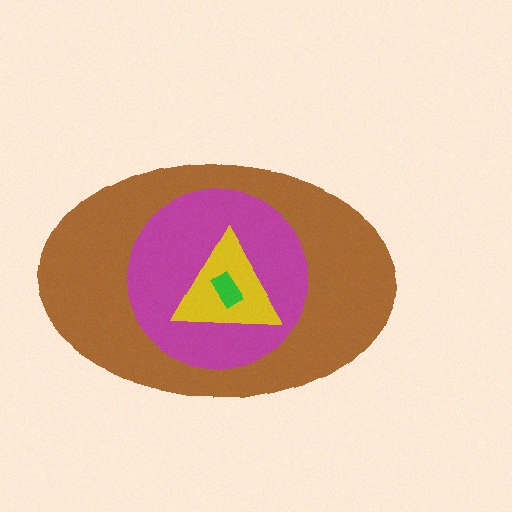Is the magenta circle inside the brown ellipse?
Yes.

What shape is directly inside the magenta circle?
The yellow triangle.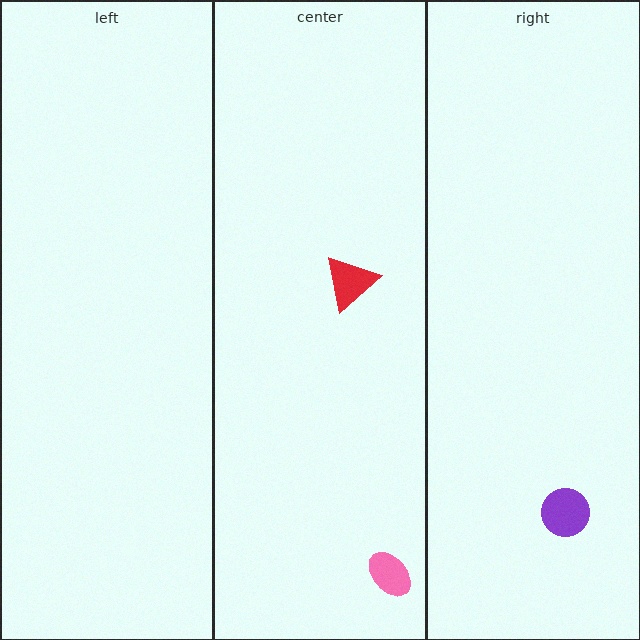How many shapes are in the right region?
1.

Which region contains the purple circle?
The right region.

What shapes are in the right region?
The purple circle.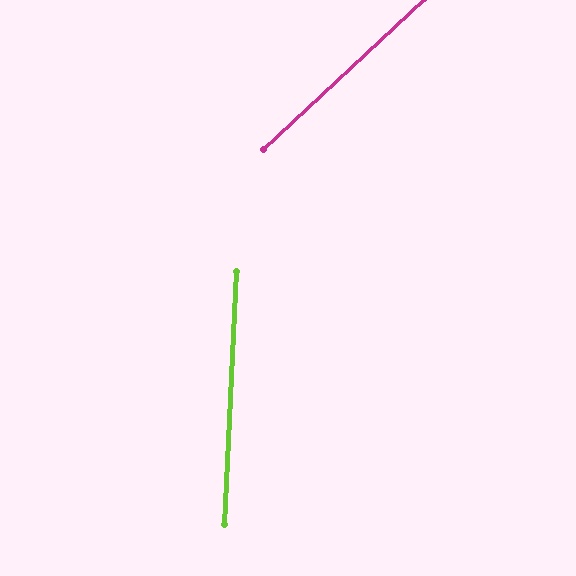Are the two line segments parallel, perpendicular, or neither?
Neither parallel nor perpendicular — they differ by about 44°.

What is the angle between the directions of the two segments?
Approximately 44 degrees.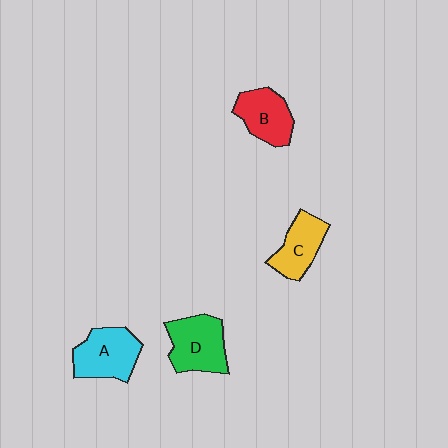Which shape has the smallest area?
Shape C (yellow).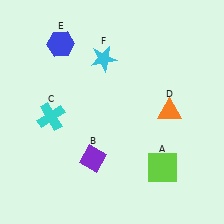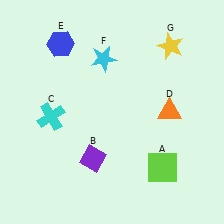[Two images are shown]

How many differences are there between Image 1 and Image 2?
There is 1 difference between the two images.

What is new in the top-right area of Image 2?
A yellow star (G) was added in the top-right area of Image 2.